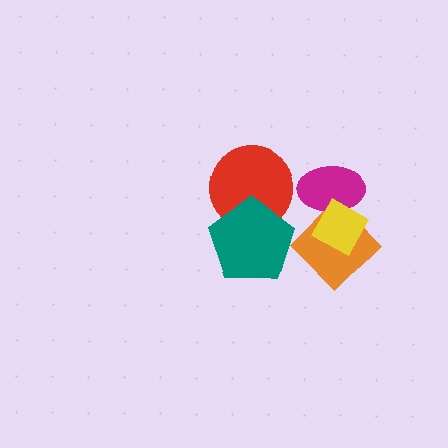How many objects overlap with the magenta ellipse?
2 objects overlap with the magenta ellipse.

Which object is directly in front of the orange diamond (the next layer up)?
The magenta ellipse is directly in front of the orange diamond.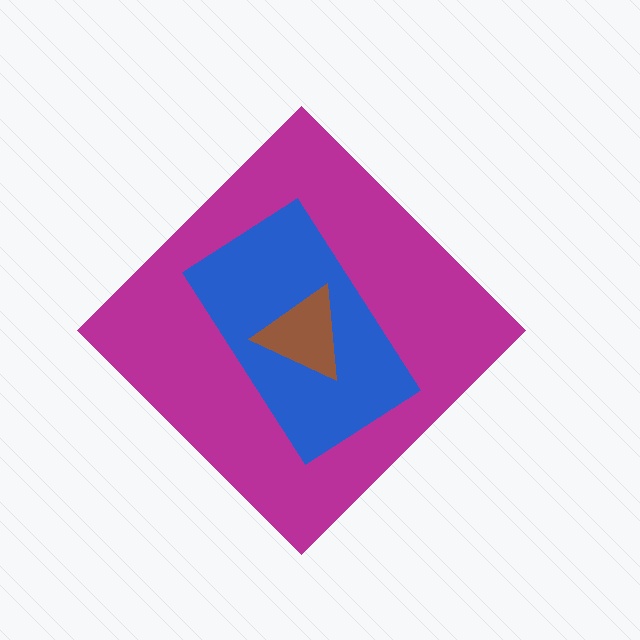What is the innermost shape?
The brown triangle.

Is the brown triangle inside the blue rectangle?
Yes.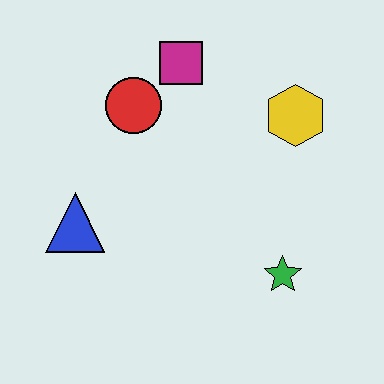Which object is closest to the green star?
The yellow hexagon is closest to the green star.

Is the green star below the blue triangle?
Yes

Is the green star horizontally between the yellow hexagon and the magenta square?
Yes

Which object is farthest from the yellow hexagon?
The blue triangle is farthest from the yellow hexagon.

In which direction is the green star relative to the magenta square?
The green star is below the magenta square.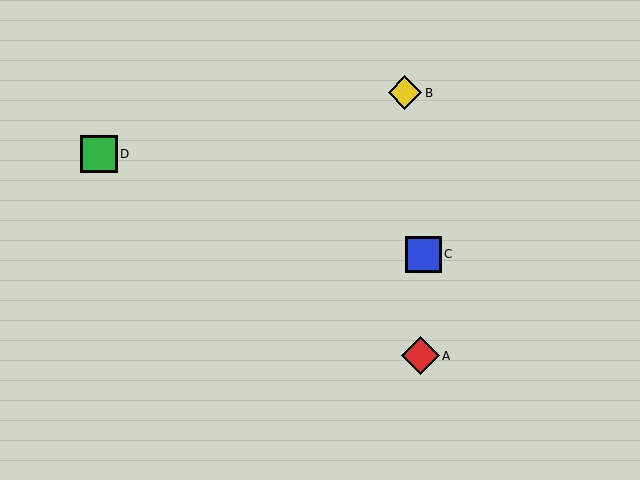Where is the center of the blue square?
The center of the blue square is at (423, 254).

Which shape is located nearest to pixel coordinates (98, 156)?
The green square (labeled D) at (99, 154) is nearest to that location.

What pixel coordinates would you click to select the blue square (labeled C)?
Click at (423, 254) to select the blue square C.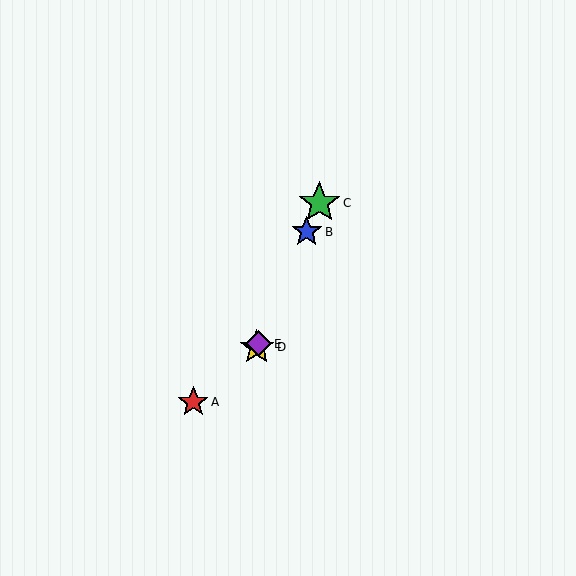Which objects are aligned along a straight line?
Objects B, C, D, E are aligned along a straight line.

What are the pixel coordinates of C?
Object C is at (319, 203).